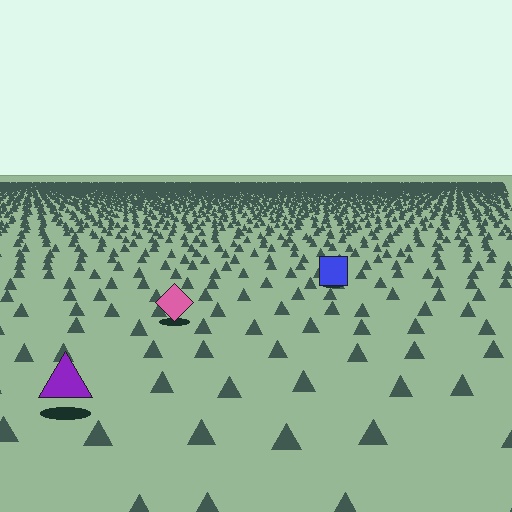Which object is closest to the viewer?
The purple triangle is closest. The texture marks near it are larger and more spread out.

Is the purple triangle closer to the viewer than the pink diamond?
Yes. The purple triangle is closer — you can tell from the texture gradient: the ground texture is coarser near it.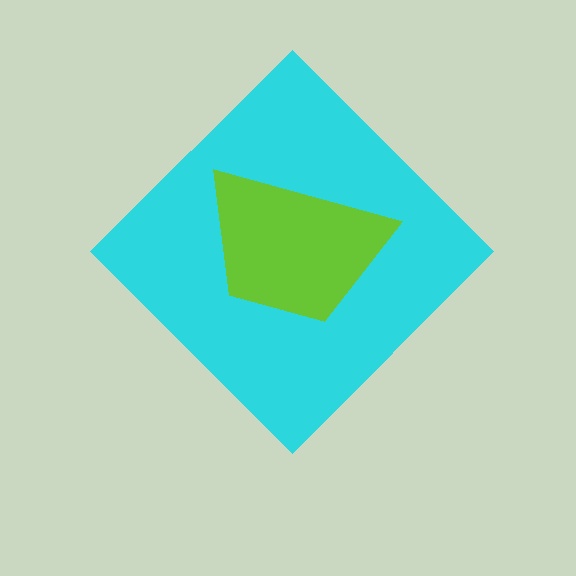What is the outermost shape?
The cyan diamond.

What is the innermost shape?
The lime trapezoid.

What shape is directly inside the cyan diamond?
The lime trapezoid.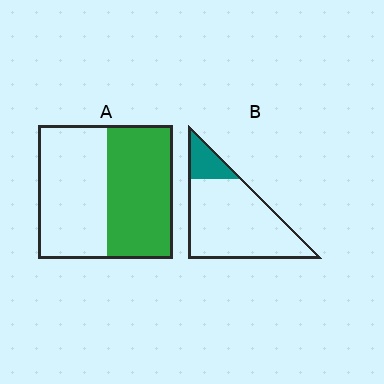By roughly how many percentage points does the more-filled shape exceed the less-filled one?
By roughly 30 percentage points (A over B).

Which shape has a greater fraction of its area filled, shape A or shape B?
Shape A.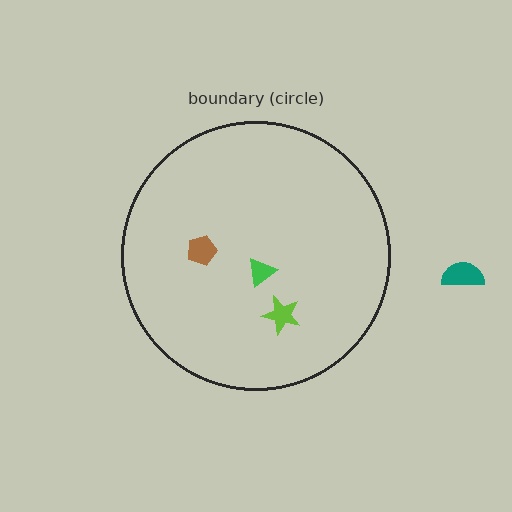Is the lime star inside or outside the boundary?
Inside.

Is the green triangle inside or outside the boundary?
Inside.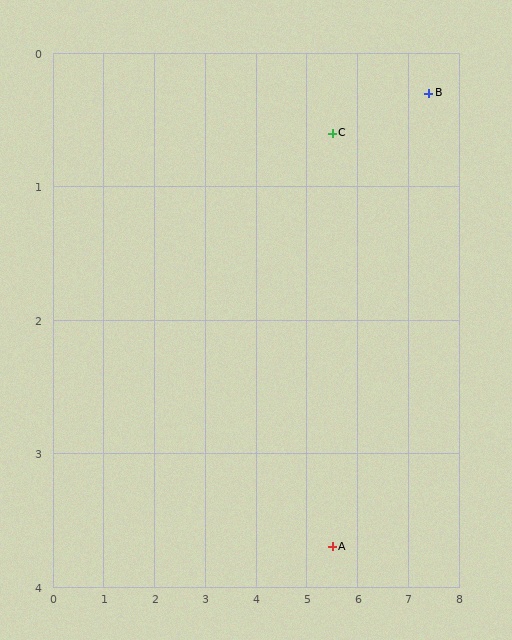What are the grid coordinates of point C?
Point C is at approximately (5.5, 0.6).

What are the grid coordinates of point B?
Point B is at approximately (7.4, 0.3).